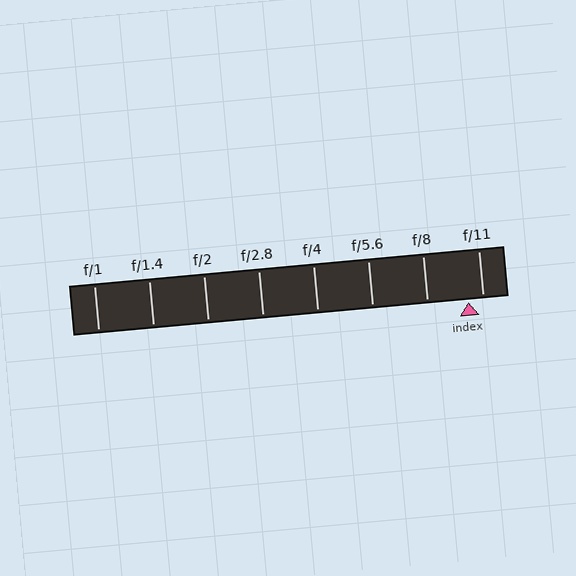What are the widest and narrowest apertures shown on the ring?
The widest aperture shown is f/1 and the narrowest is f/11.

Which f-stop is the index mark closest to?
The index mark is closest to f/11.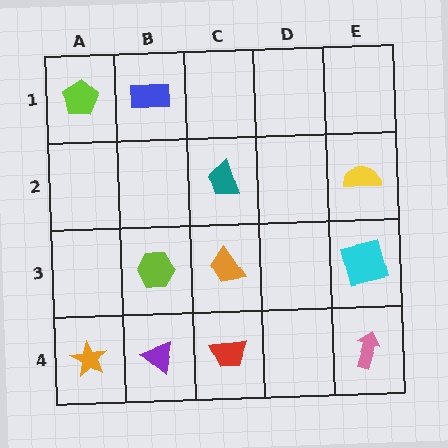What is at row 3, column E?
A cyan square.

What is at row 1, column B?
A blue rectangle.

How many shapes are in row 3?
3 shapes.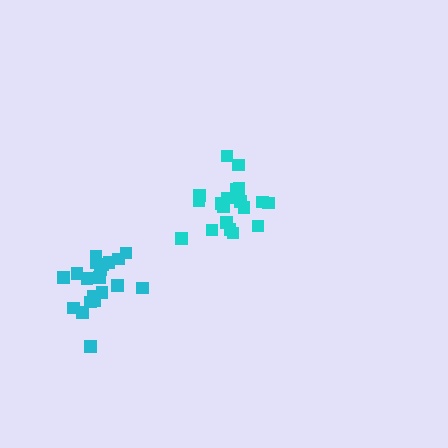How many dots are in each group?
Group 1: 20 dots, Group 2: 21 dots (41 total).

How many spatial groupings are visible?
There are 2 spatial groupings.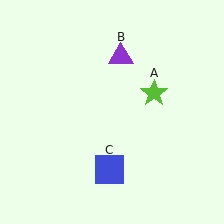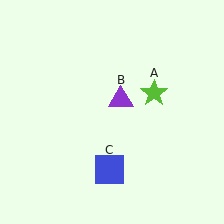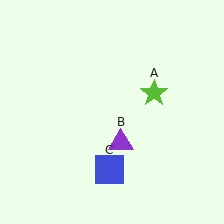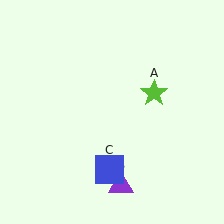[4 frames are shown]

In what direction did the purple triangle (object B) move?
The purple triangle (object B) moved down.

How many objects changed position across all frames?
1 object changed position: purple triangle (object B).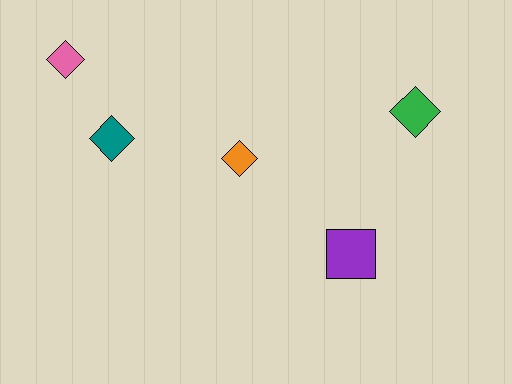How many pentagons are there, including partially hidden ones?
There are no pentagons.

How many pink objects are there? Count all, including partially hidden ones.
There is 1 pink object.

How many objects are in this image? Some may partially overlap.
There are 5 objects.